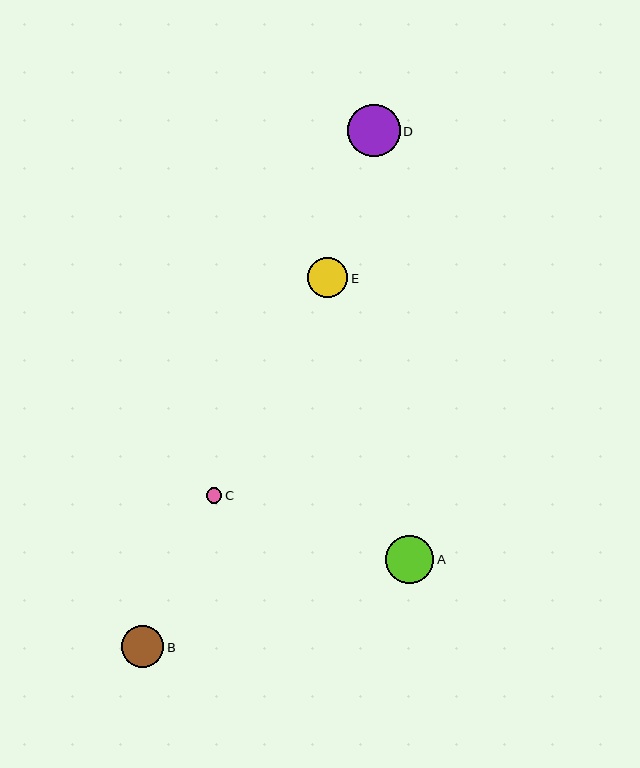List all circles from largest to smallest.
From largest to smallest: D, A, B, E, C.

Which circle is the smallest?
Circle C is the smallest with a size of approximately 15 pixels.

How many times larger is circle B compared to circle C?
Circle B is approximately 2.8 times the size of circle C.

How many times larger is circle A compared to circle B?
Circle A is approximately 1.1 times the size of circle B.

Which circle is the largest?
Circle D is the largest with a size of approximately 52 pixels.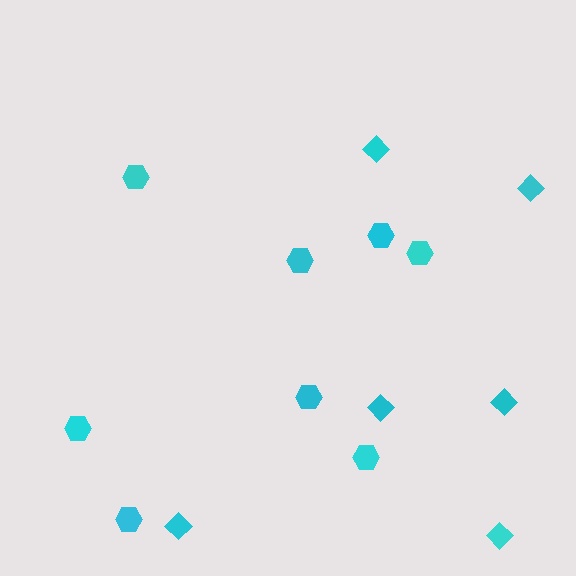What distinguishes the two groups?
There are 2 groups: one group of diamonds (6) and one group of hexagons (8).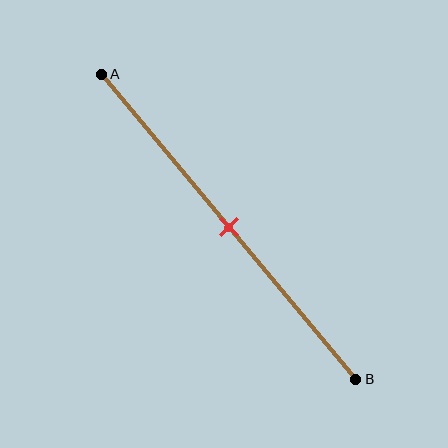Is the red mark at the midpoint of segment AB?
Yes, the mark is approximately at the midpoint.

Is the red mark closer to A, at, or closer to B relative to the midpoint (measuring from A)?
The red mark is approximately at the midpoint of segment AB.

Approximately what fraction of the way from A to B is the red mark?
The red mark is approximately 50% of the way from A to B.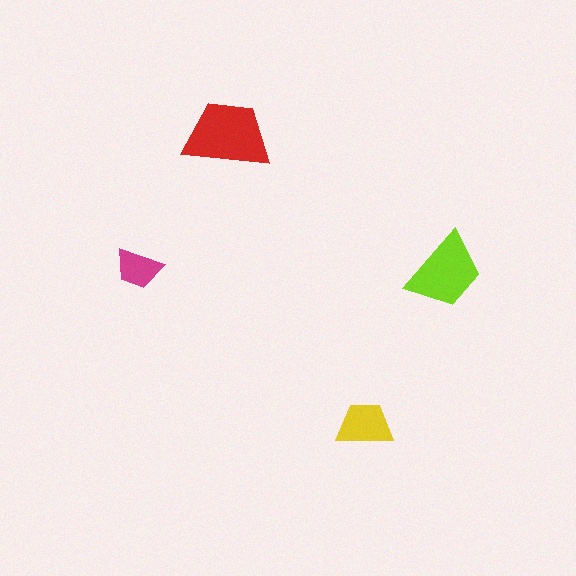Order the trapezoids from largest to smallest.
the red one, the lime one, the yellow one, the magenta one.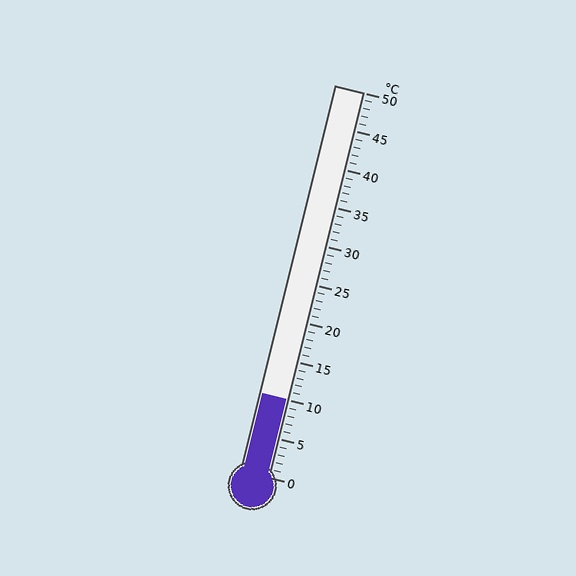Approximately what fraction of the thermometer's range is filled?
The thermometer is filled to approximately 20% of its range.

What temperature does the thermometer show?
The thermometer shows approximately 10°C.